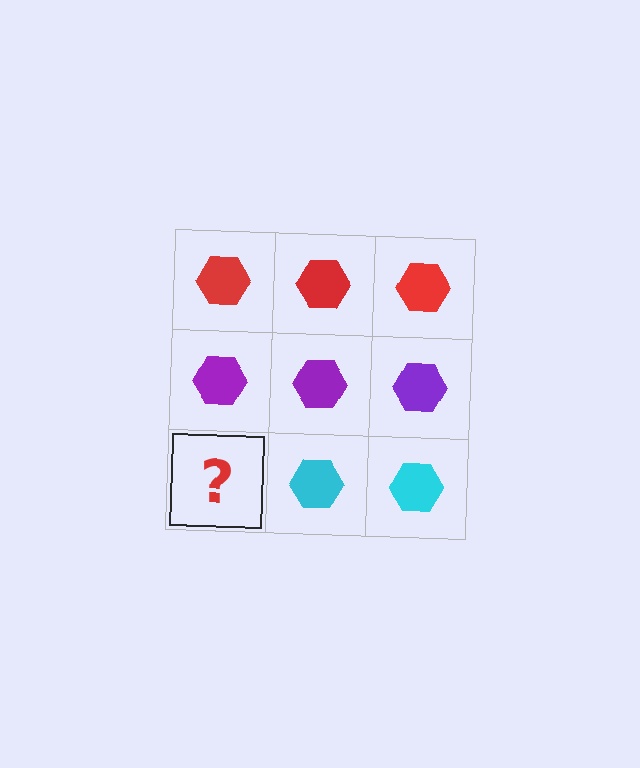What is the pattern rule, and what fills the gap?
The rule is that each row has a consistent color. The gap should be filled with a cyan hexagon.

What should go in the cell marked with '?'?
The missing cell should contain a cyan hexagon.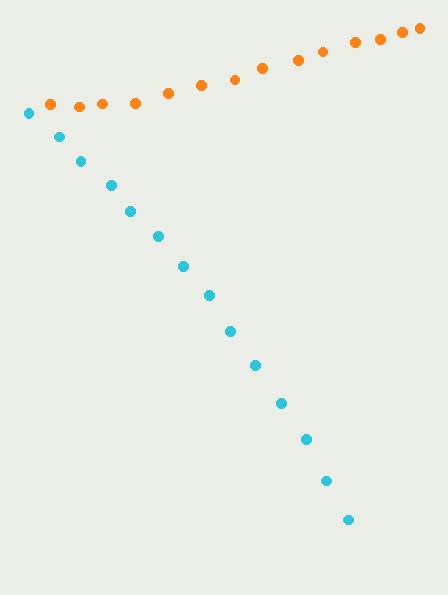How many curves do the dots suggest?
There are 2 distinct paths.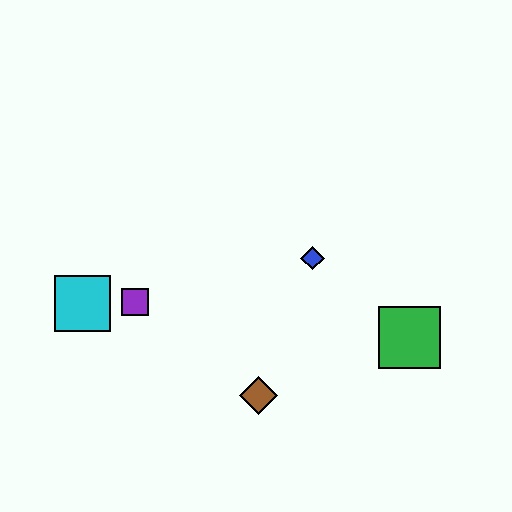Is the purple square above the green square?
Yes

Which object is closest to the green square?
The blue diamond is closest to the green square.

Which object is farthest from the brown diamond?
The cyan square is farthest from the brown diamond.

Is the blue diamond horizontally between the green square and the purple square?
Yes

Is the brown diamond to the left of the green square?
Yes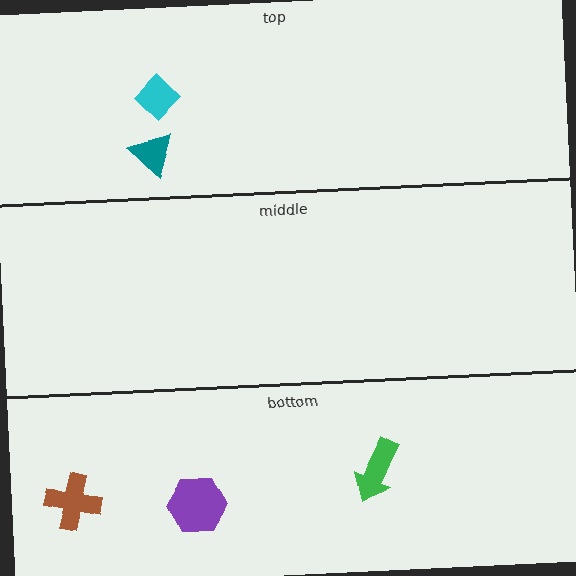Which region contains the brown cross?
The bottom region.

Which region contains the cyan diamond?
The top region.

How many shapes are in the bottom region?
3.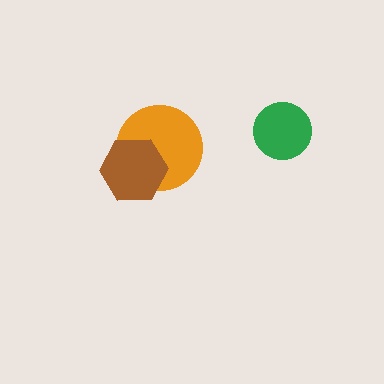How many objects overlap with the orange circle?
1 object overlaps with the orange circle.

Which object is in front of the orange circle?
The brown hexagon is in front of the orange circle.